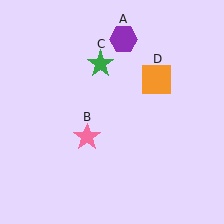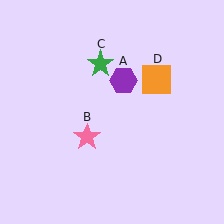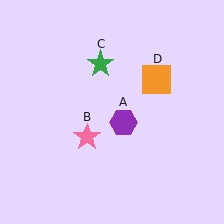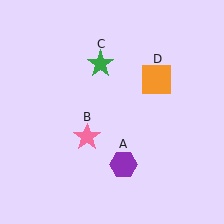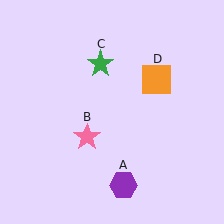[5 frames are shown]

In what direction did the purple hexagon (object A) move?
The purple hexagon (object A) moved down.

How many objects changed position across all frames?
1 object changed position: purple hexagon (object A).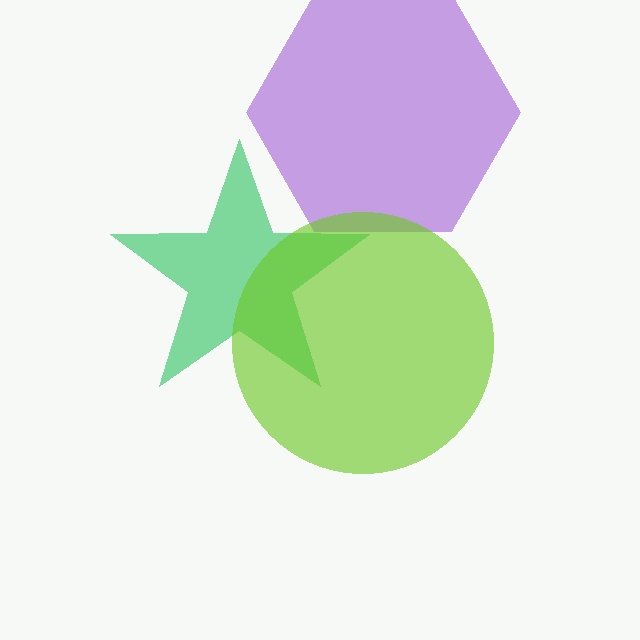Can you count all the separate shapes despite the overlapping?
Yes, there are 3 separate shapes.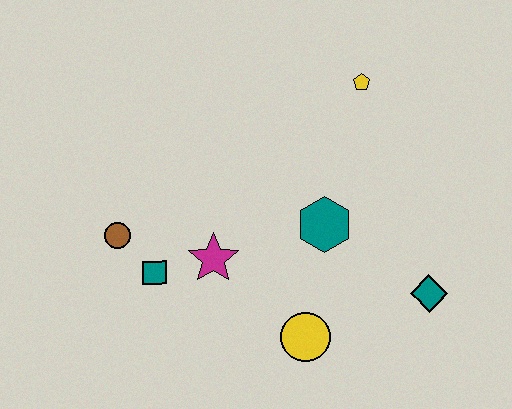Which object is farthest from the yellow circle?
The yellow pentagon is farthest from the yellow circle.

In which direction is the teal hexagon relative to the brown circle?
The teal hexagon is to the right of the brown circle.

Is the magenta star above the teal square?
Yes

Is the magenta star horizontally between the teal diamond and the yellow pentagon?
No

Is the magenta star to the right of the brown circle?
Yes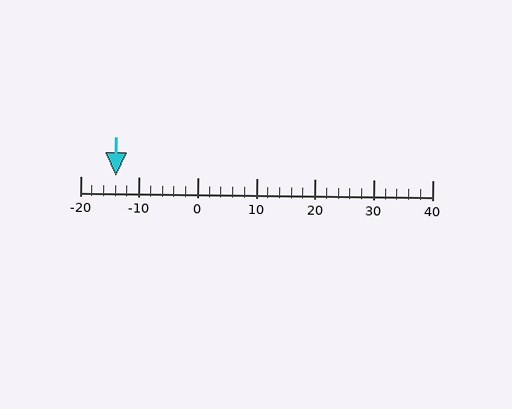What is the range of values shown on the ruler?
The ruler shows values from -20 to 40.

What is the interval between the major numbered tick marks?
The major tick marks are spaced 10 units apart.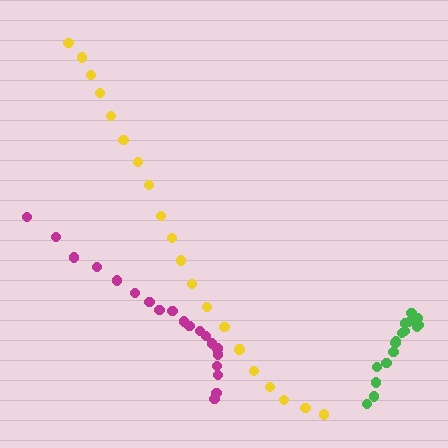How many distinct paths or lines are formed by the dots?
There are 3 distinct paths.